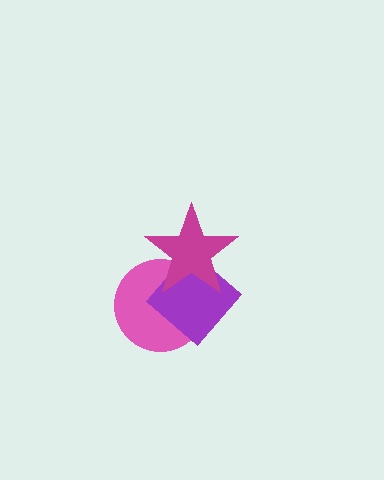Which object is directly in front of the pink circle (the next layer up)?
The purple diamond is directly in front of the pink circle.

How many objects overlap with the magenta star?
2 objects overlap with the magenta star.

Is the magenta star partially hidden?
No, no other shape covers it.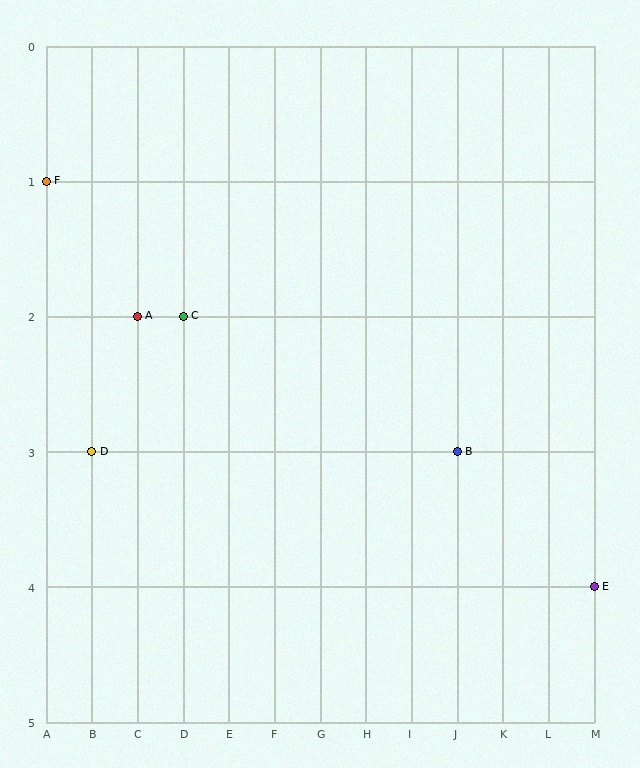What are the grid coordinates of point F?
Point F is at grid coordinates (A, 1).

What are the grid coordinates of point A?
Point A is at grid coordinates (C, 2).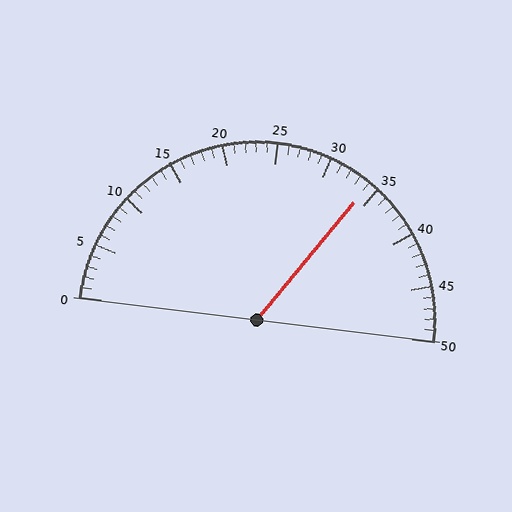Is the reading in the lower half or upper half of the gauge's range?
The reading is in the upper half of the range (0 to 50).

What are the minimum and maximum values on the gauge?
The gauge ranges from 0 to 50.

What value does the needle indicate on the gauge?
The needle indicates approximately 34.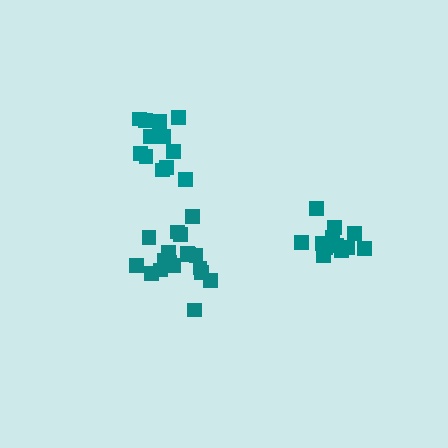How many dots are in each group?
Group 1: 18 dots, Group 2: 12 dots, Group 3: 12 dots (42 total).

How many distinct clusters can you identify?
There are 3 distinct clusters.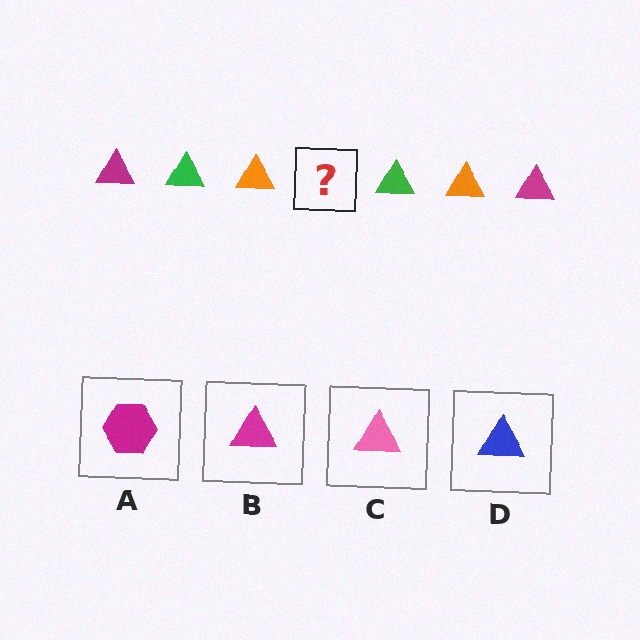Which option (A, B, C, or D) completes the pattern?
B.